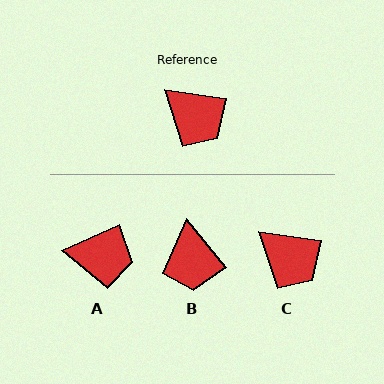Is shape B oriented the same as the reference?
No, it is off by about 42 degrees.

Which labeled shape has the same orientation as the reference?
C.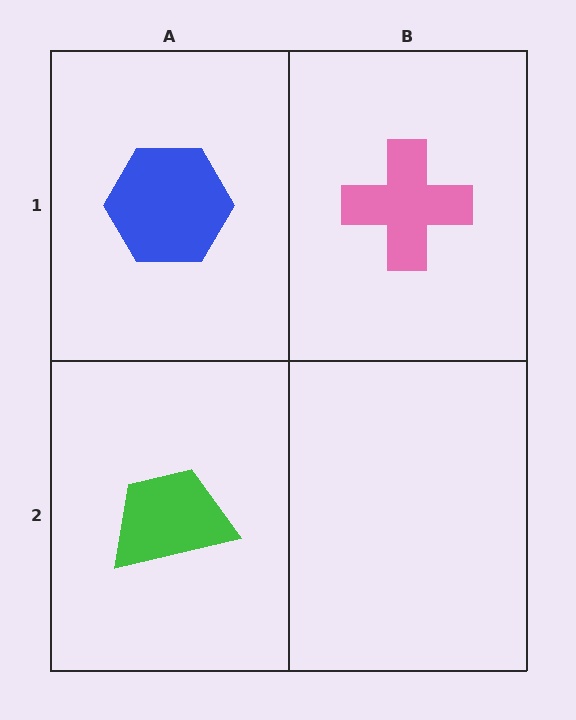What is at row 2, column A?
A green trapezoid.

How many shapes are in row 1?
2 shapes.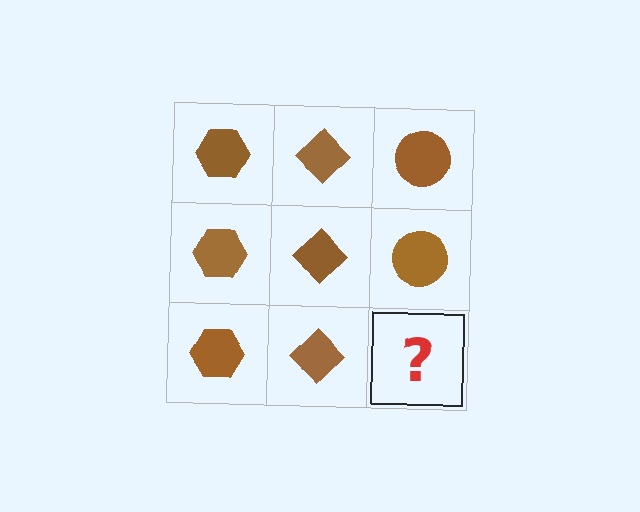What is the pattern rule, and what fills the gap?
The rule is that each column has a consistent shape. The gap should be filled with a brown circle.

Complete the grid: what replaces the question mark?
The question mark should be replaced with a brown circle.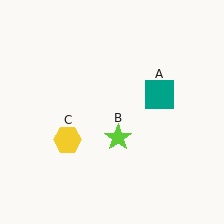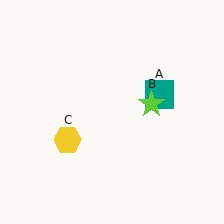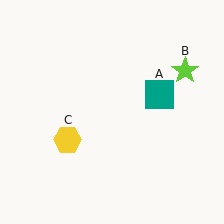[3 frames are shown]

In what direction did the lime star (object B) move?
The lime star (object B) moved up and to the right.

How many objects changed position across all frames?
1 object changed position: lime star (object B).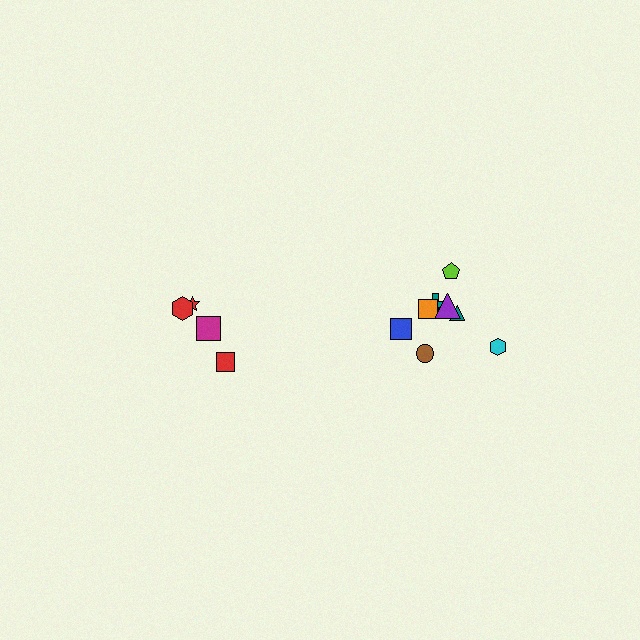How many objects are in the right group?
There are 8 objects.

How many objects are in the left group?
There are 4 objects.